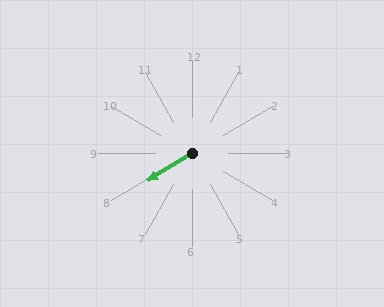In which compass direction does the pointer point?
Southwest.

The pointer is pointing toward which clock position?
Roughly 8 o'clock.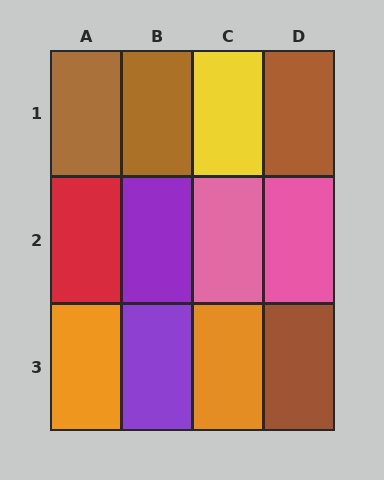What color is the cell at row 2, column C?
Pink.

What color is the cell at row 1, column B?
Brown.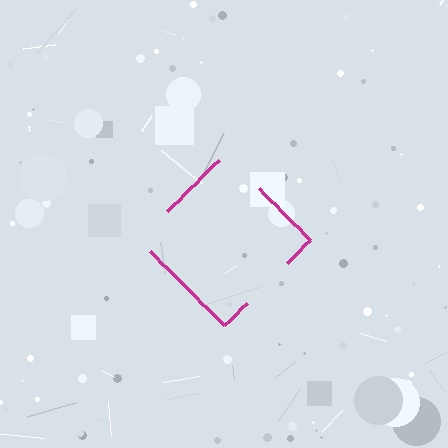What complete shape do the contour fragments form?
The contour fragments form a diamond.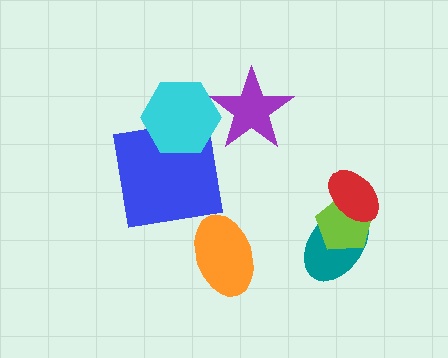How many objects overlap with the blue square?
1 object overlaps with the blue square.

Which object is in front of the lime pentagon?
The red ellipse is in front of the lime pentagon.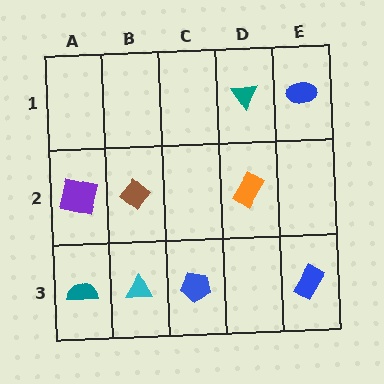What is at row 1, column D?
A teal triangle.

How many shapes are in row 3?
4 shapes.